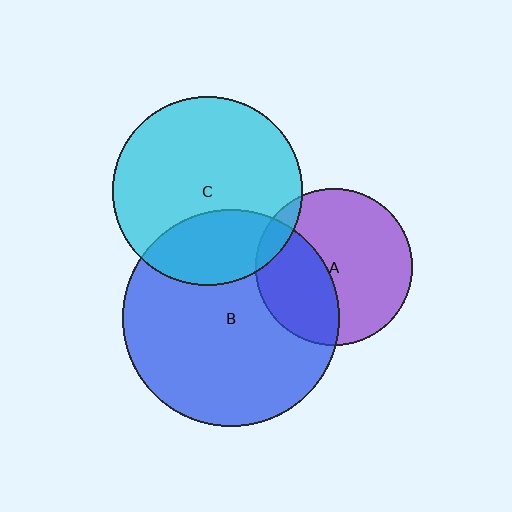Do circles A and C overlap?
Yes.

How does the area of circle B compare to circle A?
Approximately 1.9 times.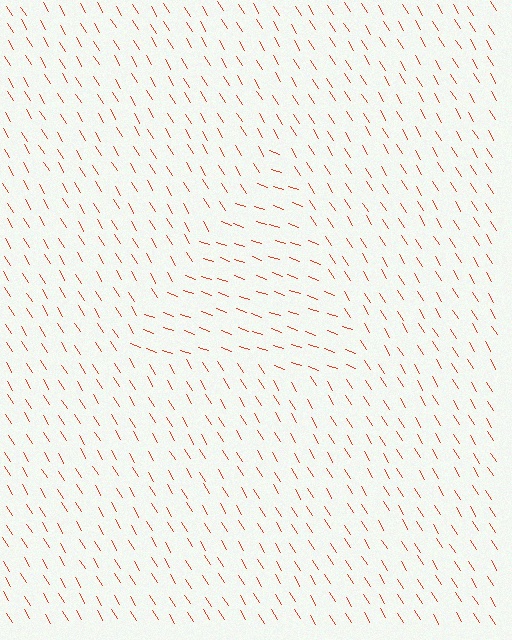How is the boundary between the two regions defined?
The boundary is defined purely by a change in line orientation (approximately 39 degrees difference). All lines are the same color and thickness.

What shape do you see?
I see a triangle.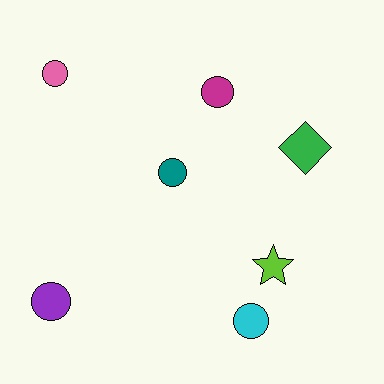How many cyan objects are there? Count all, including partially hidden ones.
There is 1 cyan object.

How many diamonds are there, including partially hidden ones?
There is 1 diamond.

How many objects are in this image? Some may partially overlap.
There are 7 objects.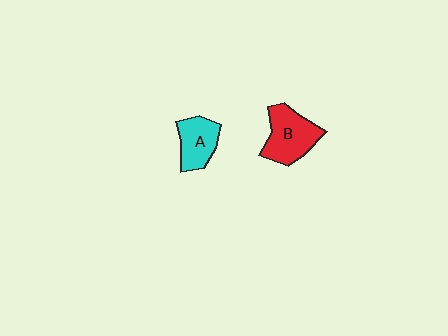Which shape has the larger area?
Shape B (red).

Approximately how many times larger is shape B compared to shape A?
Approximately 1.3 times.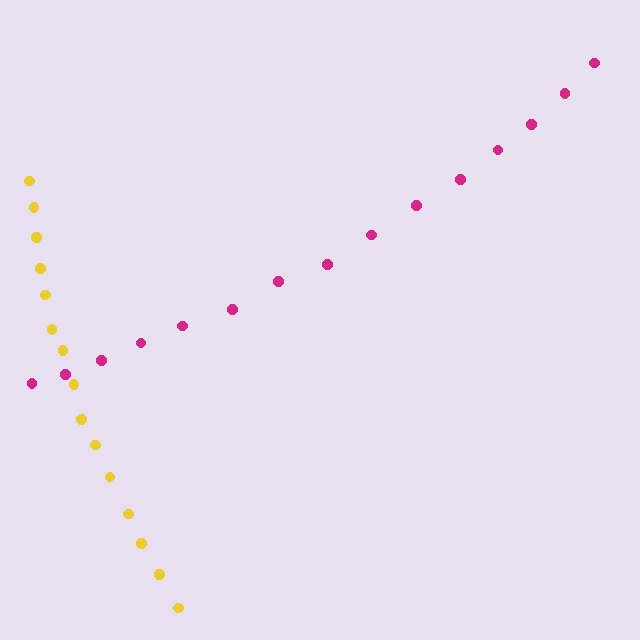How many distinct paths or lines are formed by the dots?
There are 2 distinct paths.